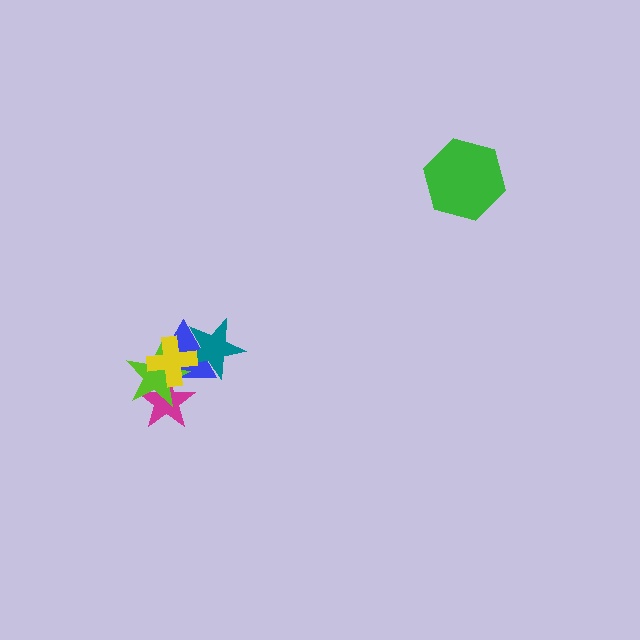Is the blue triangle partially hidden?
Yes, it is partially covered by another shape.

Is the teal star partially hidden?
Yes, it is partially covered by another shape.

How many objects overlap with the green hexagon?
0 objects overlap with the green hexagon.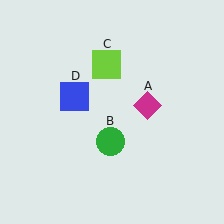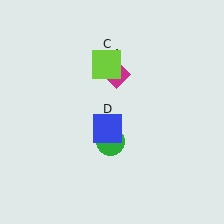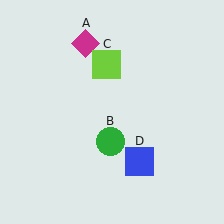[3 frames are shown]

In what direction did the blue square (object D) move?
The blue square (object D) moved down and to the right.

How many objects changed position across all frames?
2 objects changed position: magenta diamond (object A), blue square (object D).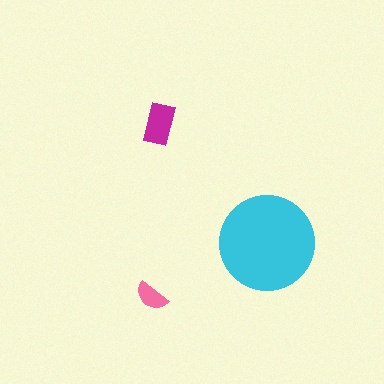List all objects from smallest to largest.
The pink semicircle, the magenta rectangle, the cyan circle.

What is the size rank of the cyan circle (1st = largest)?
1st.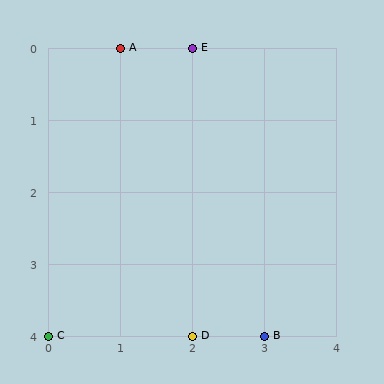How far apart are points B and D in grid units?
Points B and D are 1 column apart.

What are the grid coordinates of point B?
Point B is at grid coordinates (3, 4).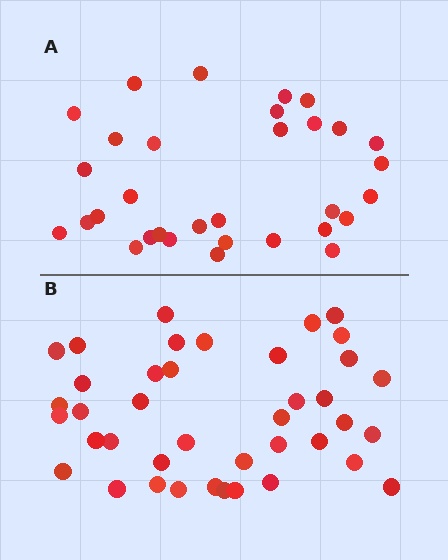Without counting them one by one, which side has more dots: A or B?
Region B (the bottom region) has more dots.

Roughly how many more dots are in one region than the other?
Region B has roughly 8 or so more dots than region A.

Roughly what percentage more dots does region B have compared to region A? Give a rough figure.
About 25% more.